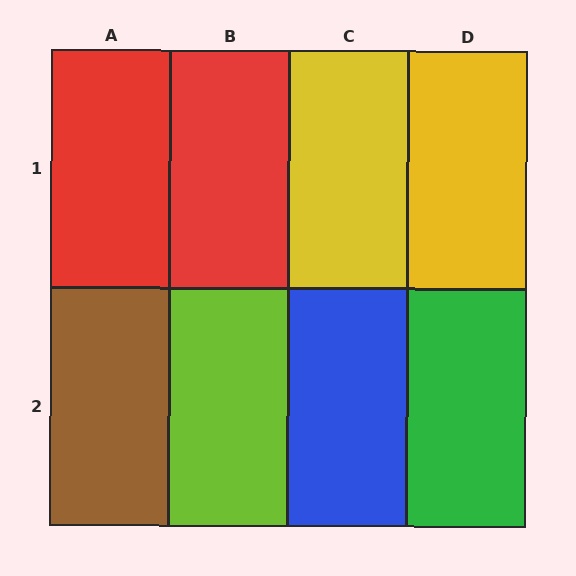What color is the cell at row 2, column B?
Lime.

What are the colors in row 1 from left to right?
Red, red, yellow, yellow.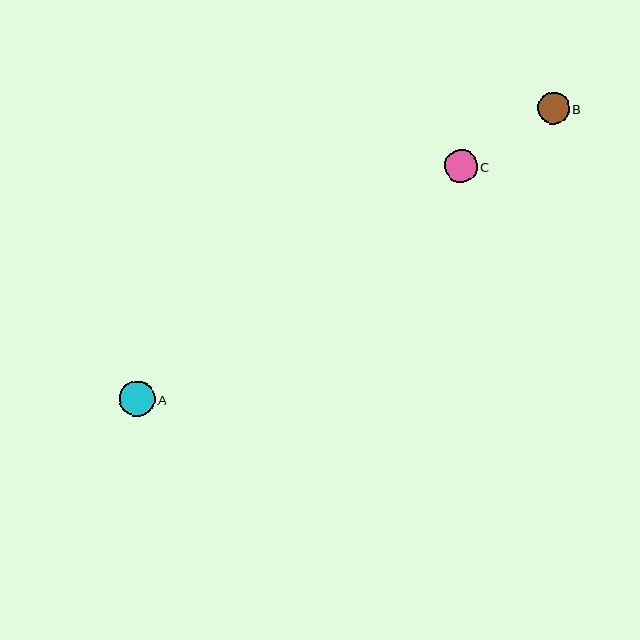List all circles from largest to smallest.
From largest to smallest: A, C, B.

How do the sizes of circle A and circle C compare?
Circle A and circle C are approximately the same size.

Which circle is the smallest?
Circle B is the smallest with a size of approximately 32 pixels.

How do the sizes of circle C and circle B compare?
Circle C and circle B are approximately the same size.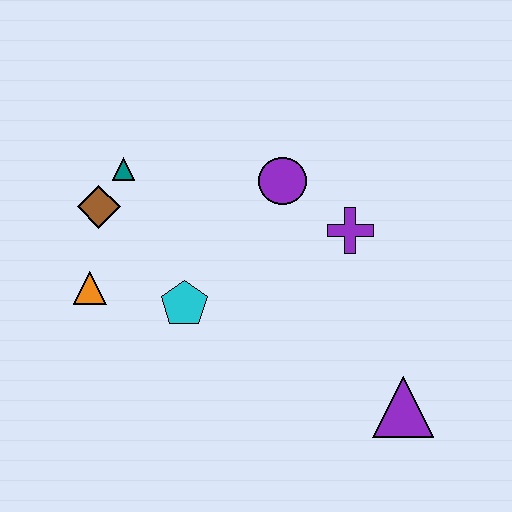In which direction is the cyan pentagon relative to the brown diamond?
The cyan pentagon is below the brown diamond.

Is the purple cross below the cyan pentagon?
No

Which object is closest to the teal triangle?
The brown diamond is closest to the teal triangle.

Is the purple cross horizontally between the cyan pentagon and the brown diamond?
No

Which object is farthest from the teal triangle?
The purple triangle is farthest from the teal triangle.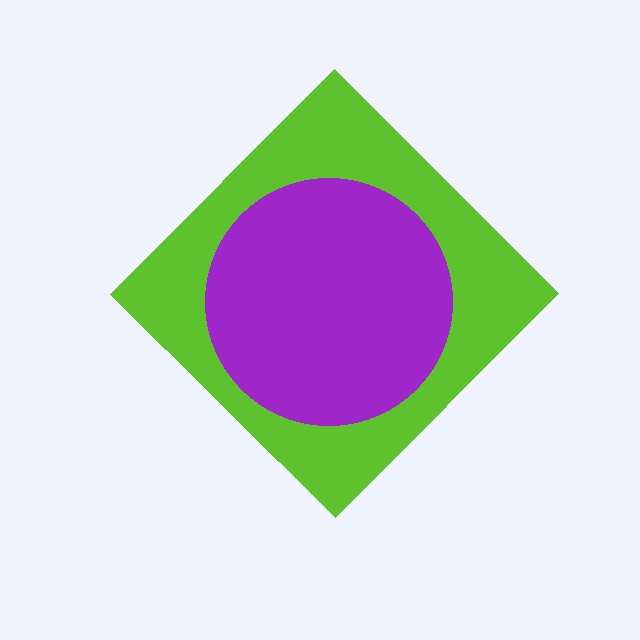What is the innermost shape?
The purple circle.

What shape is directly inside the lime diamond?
The purple circle.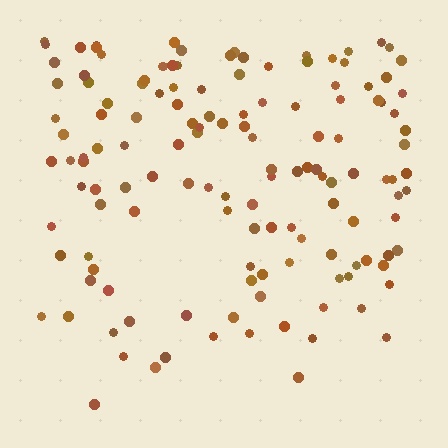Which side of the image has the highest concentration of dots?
The top.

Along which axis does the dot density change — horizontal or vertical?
Vertical.